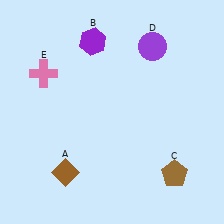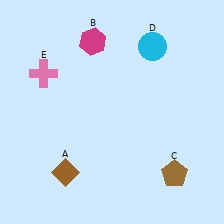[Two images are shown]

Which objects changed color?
B changed from purple to magenta. D changed from purple to cyan.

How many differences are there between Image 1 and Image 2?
There are 2 differences between the two images.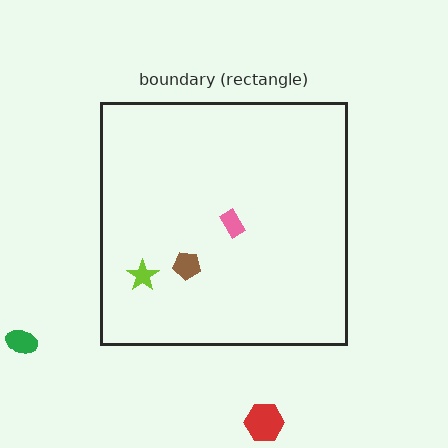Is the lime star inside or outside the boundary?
Inside.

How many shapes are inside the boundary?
3 inside, 2 outside.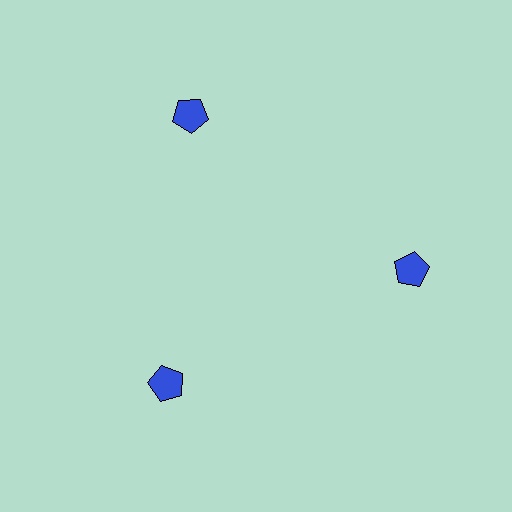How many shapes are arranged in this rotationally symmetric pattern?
There are 3 shapes, arranged in 3 groups of 1.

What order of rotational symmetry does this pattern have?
This pattern has 3-fold rotational symmetry.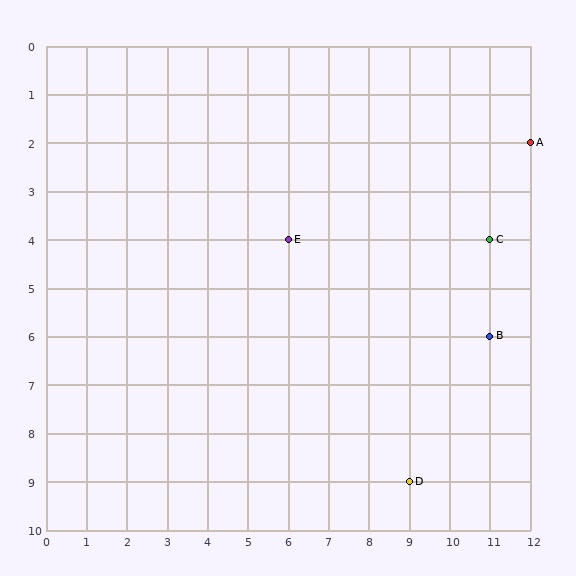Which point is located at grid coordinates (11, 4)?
Point C is at (11, 4).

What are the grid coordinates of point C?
Point C is at grid coordinates (11, 4).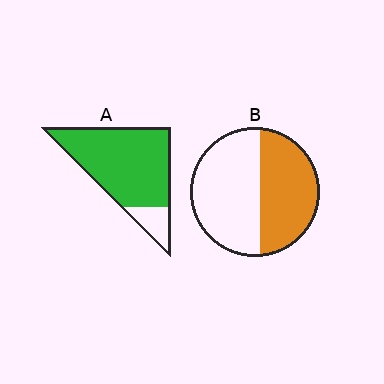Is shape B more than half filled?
No.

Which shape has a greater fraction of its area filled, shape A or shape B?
Shape A.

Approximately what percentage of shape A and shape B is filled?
A is approximately 85% and B is approximately 45%.